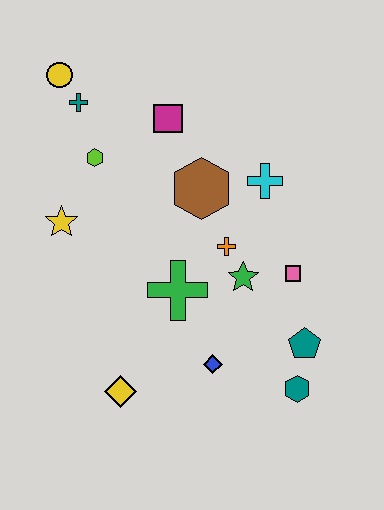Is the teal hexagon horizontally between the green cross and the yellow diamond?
No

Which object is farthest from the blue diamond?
The yellow circle is farthest from the blue diamond.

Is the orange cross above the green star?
Yes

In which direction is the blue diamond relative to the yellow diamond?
The blue diamond is to the right of the yellow diamond.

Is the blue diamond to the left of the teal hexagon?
Yes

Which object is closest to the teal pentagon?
The teal hexagon is closest to the teal pentagon.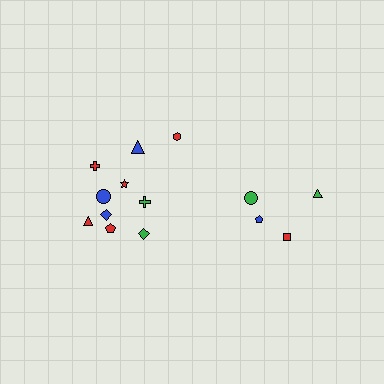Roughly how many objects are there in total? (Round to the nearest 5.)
Roughly 15 objects in total.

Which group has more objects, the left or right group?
The left group.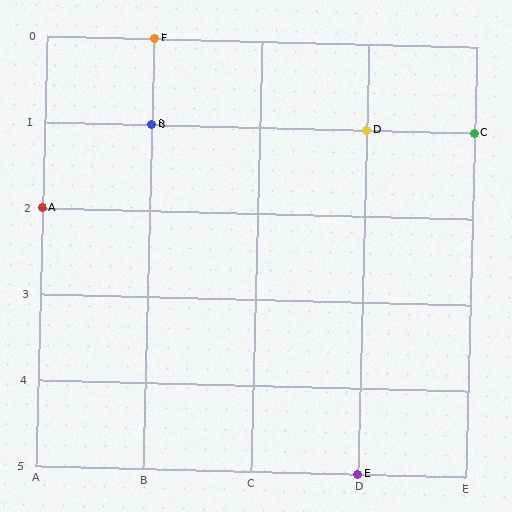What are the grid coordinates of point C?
Point C is at grid coordinates (E, 1).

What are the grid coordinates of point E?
Point E is at grid coordinates (D, 5).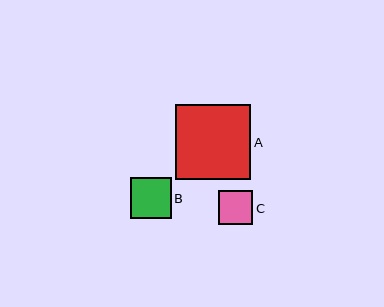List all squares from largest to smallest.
From largest to smallest: A, B, C.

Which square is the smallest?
Square C is the smallest with a size of approximately 34 pixels.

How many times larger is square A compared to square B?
Square A is approximately 1.8 times the size of square B.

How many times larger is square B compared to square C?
Square B is approximately 1.2 times the size of square C.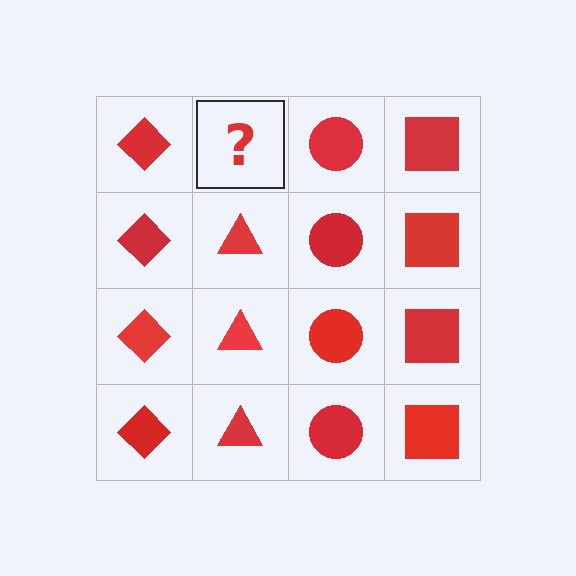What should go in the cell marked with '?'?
The missing cell should contain a red triangle.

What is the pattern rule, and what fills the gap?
The rule is that each column has a consistent shape. The gap should be filled with a red triangle.